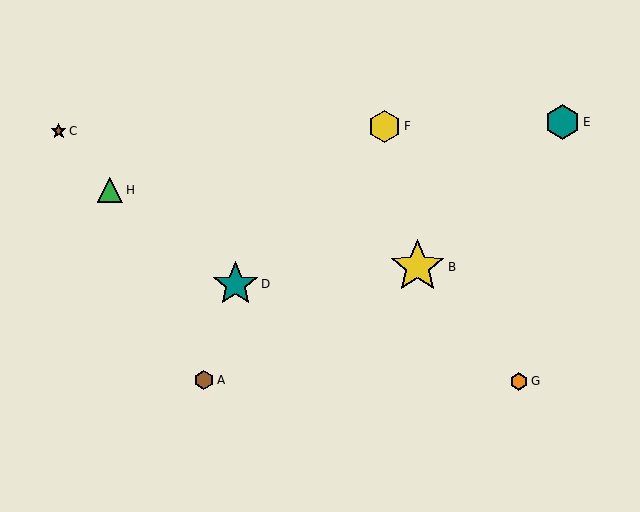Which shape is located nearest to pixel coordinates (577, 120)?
The teal hexagon (labeled E) at (562, 122) is nearest to that location.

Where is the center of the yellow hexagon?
The center of the yellow hexagon is at (385, 126).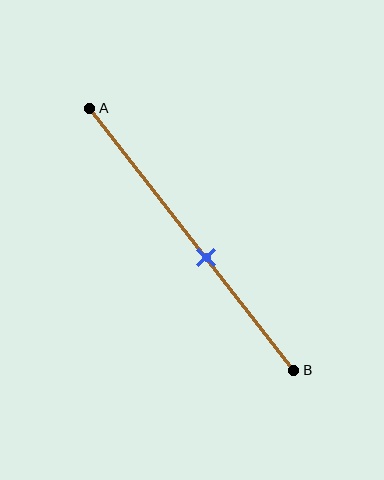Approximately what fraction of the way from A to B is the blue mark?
The blue mark is approximately 55% of the way from A to B.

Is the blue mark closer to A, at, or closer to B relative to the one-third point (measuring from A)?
The blue mark is closer to point B than the one-third point of segment AB.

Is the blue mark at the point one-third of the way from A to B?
No, the mark is at about 55% from A, not at the 33% one-third point.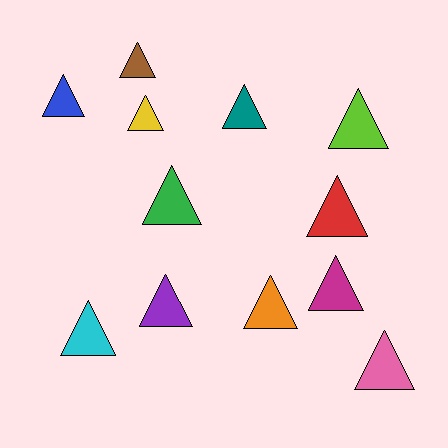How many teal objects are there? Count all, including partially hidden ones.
There is 1 teal object.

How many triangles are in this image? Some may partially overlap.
There are 12 triangles.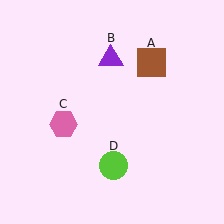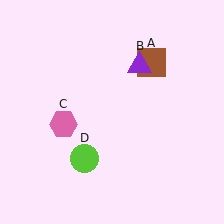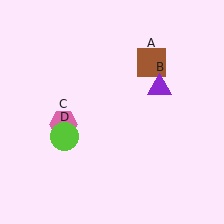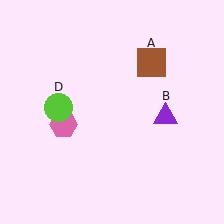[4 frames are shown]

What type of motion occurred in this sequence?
The purple triangle (object B), lime circle (object D) rotated clockwise around the center of the scene.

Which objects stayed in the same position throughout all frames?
Brown square (object A) and pink hexagon (object C) remained stationary.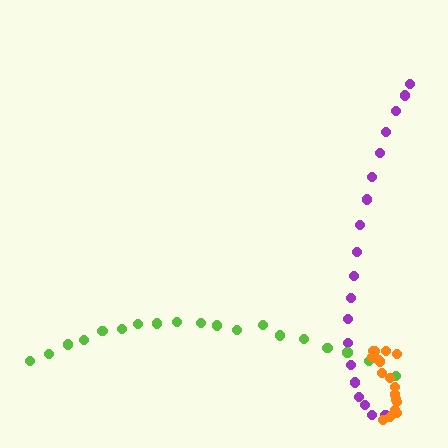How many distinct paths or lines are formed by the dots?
There are 3 distinct paths.